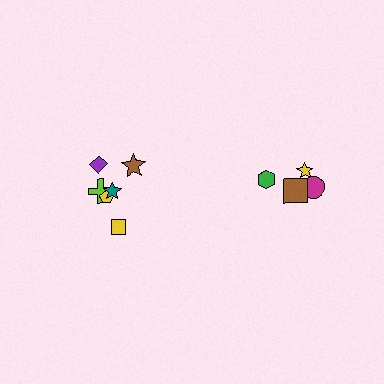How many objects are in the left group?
There are 6 objects.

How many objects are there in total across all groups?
There are 10 objects.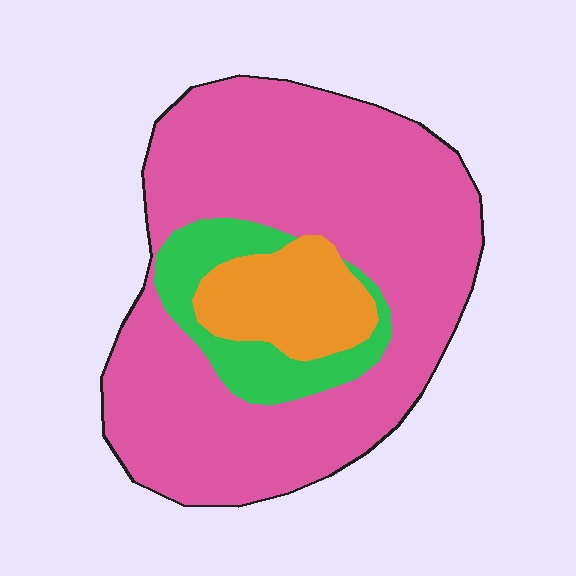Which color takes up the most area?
Pink, at roughly 75%.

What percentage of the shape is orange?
Orange covers around 15% of the shape.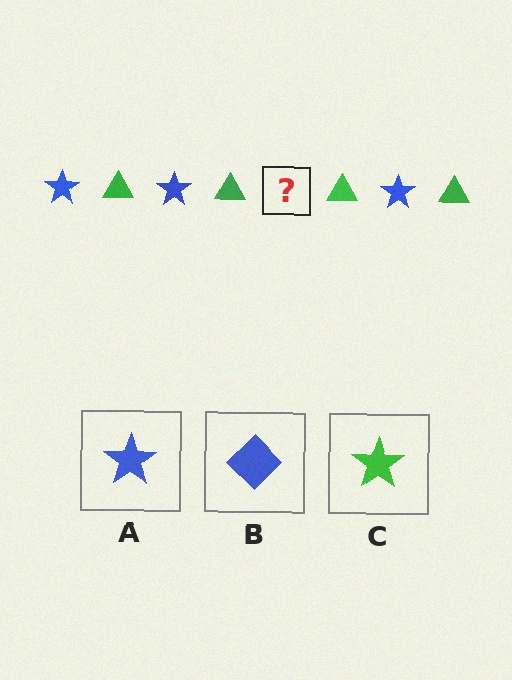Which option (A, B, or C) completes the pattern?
A.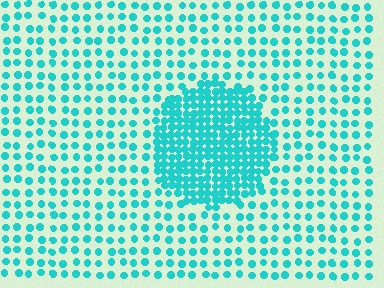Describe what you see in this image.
The image contains small cyan elements arranged at two different densities. A circle-shaped region is visible where the elements are more densely packed than the surrounding area.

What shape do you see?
I see a circle.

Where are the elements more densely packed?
The elements are more densely packed inside the circle boundary.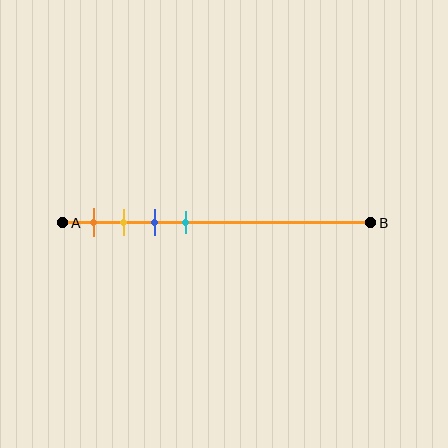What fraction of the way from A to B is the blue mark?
The blue mark is approximately 30% (0.3) of the way from A to B.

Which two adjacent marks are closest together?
The yellow and blue marks are the closest adjacent pair.